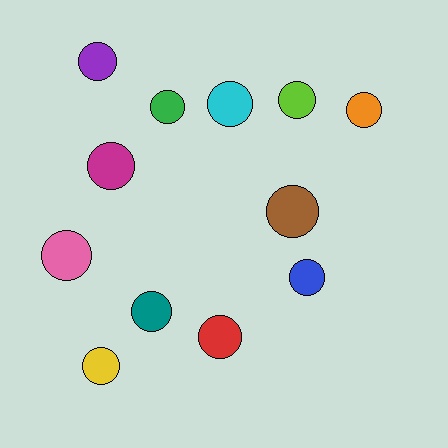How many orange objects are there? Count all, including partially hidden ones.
There is 1 orange object.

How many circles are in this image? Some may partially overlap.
There are 12 circles.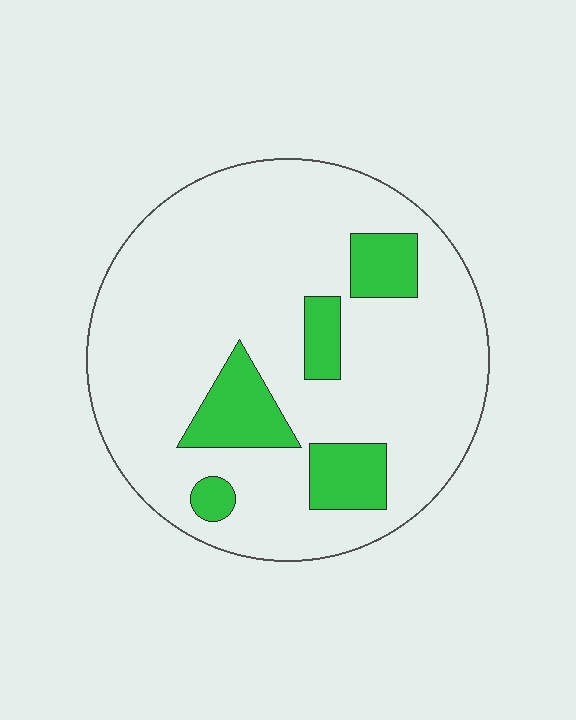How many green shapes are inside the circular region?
5.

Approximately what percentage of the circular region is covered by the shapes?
Approximately 15%.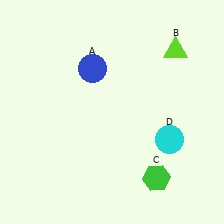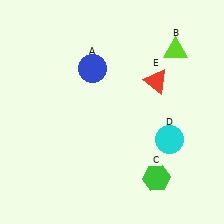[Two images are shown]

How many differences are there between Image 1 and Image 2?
There is 1 difference between the two images.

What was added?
A red triangle (E) was added in Image 2.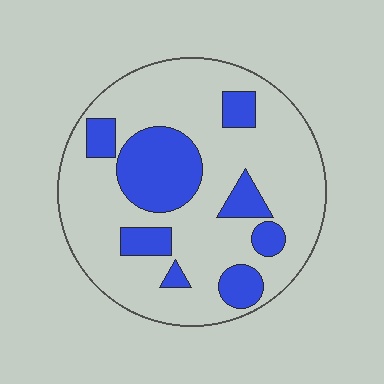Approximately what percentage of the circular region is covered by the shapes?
Approximately 25%.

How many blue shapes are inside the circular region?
8.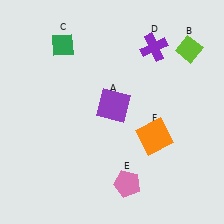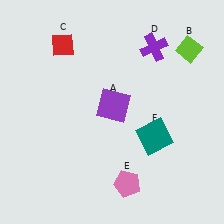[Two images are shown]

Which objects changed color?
C changed from green to red. F changed from orange to teal.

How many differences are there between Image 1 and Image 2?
There are 2 differences between the two images.